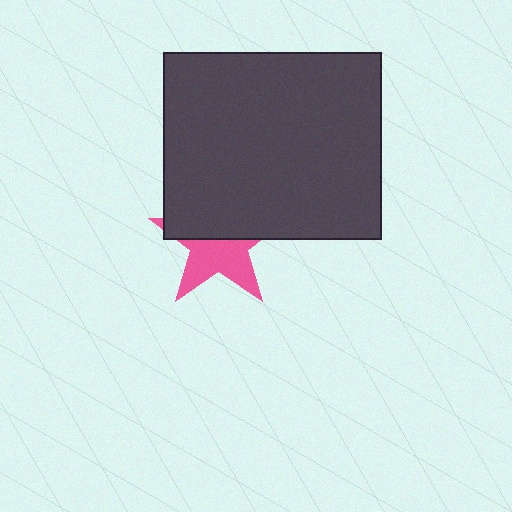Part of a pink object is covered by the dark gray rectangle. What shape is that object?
It is a star.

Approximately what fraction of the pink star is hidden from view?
Roughly 50% of the pink star is hidden behind the dark gray rectangle.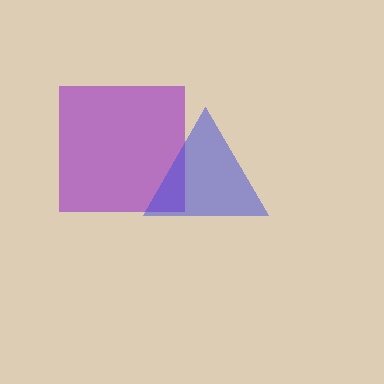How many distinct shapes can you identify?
There are 2 distinct shapes: a purple square, a blue triangle.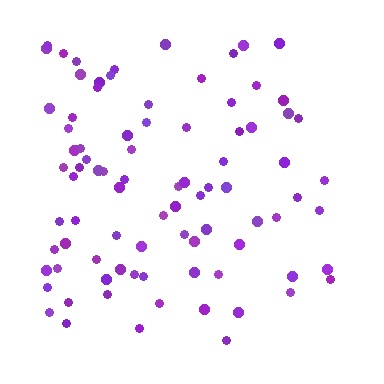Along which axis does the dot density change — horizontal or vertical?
Horizontal.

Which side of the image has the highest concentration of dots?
The left.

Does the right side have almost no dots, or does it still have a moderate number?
Still a moderate number, just noticeably fewer than the left.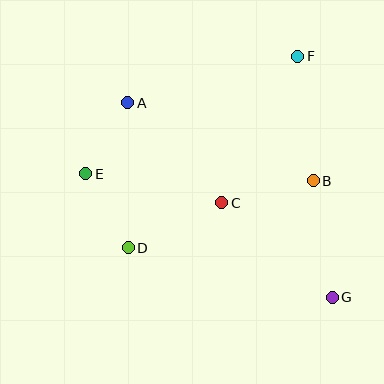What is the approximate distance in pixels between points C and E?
The distance between C and E is approximately 139 pixels.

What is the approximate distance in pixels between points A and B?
The distance between A and B is approximately 201 pixels.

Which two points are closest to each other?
Points A and E are closest to each other.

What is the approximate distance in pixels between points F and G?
The distance between F and G is approximately 244 pixels.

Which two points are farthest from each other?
Points A and G are farthest from each other.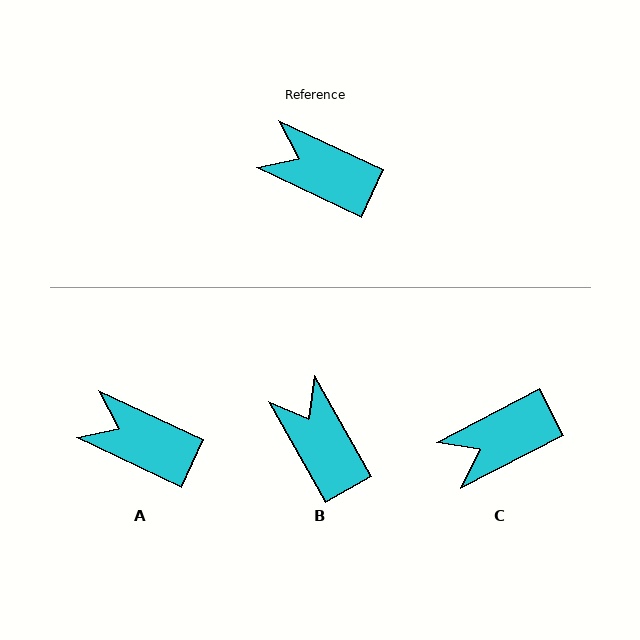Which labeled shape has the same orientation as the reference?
A.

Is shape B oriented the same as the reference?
No, it is off by about 35 degrees.